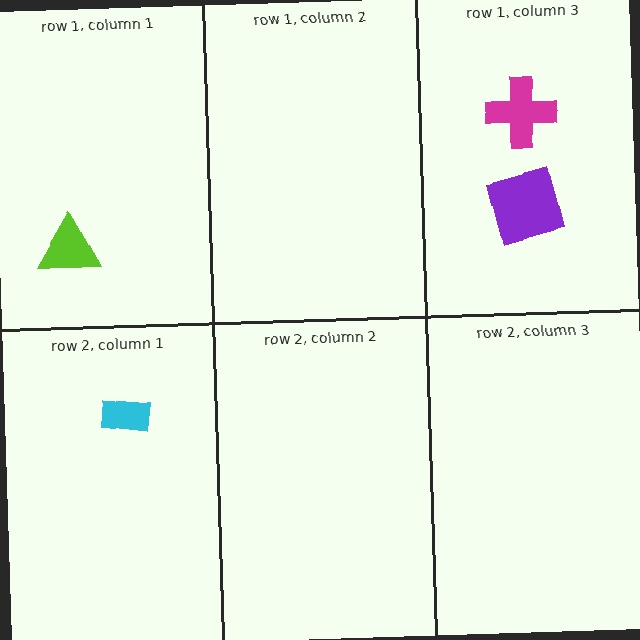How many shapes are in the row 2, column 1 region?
1.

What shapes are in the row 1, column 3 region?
The magenta cross, the purple square.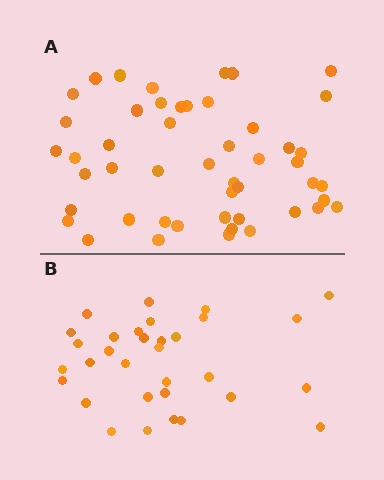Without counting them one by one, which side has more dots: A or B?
Region A (the top region) has more dots.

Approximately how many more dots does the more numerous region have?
Region A has approximately 15 more dots than region B.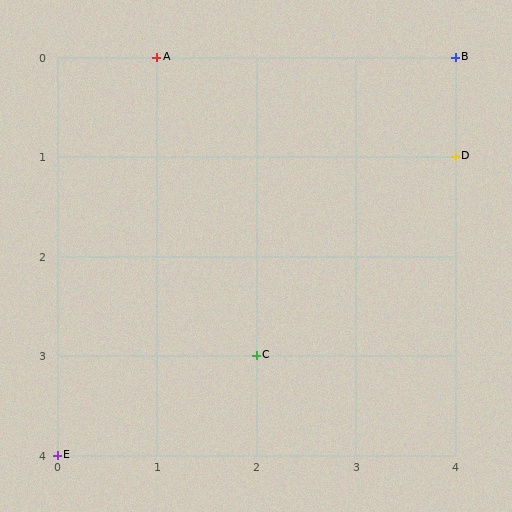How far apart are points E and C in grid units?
Points E and C are 2 columns and 1 row apart (about 2.2 grid units diagonally).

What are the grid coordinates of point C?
Point C is at grid coordinates (2, 3).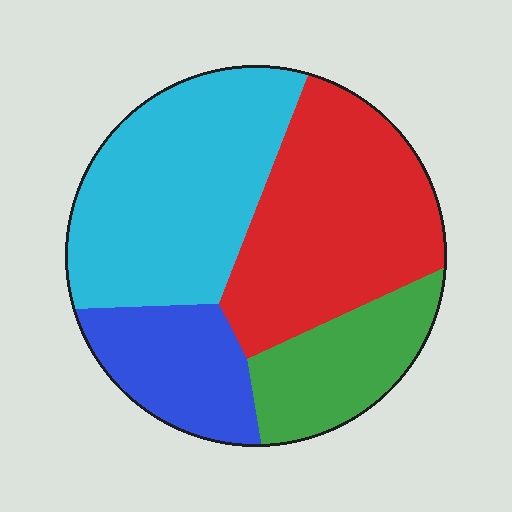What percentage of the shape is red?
Red covers about 35% of the shape.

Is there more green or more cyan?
Cyan.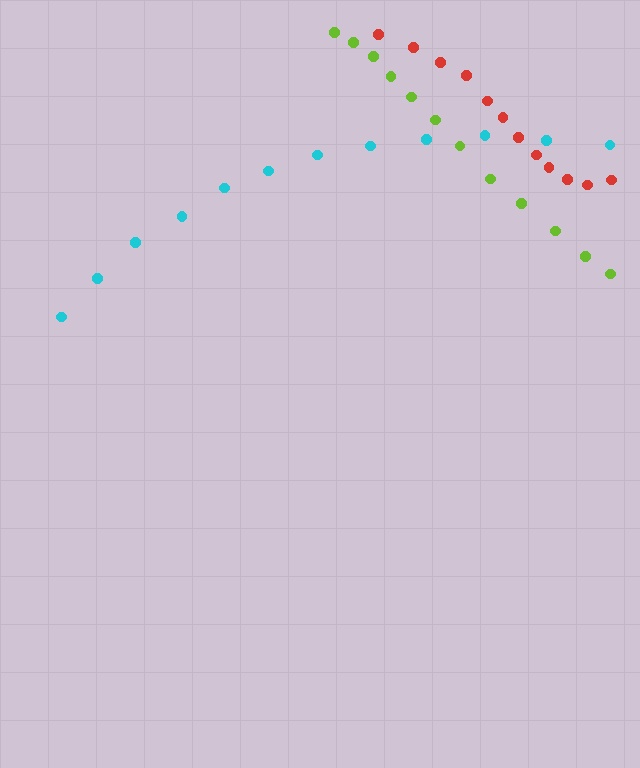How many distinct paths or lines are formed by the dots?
There are 3 distinct paths.